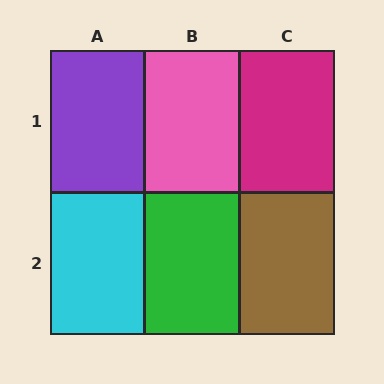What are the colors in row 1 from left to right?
Purple, pink, magenta.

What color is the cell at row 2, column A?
Cyan.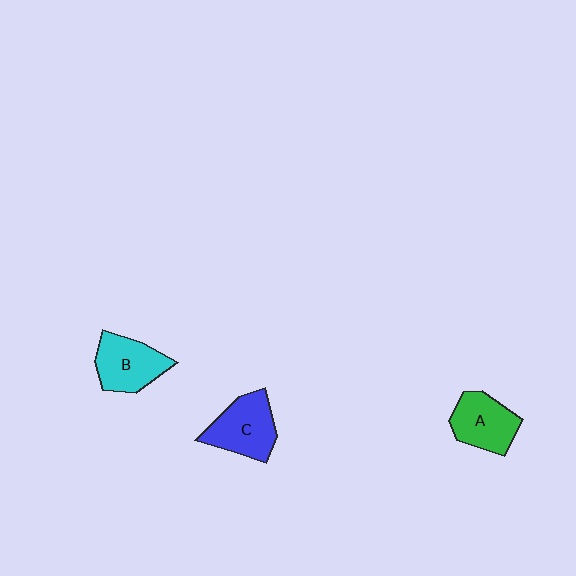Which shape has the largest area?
Shape C (blue).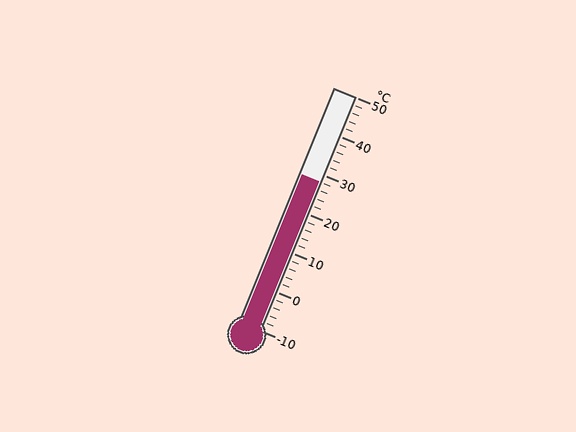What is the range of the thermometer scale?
The thermometer scale ranges from -10°C to 50°C.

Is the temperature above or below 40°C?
The temperature is below 40°C.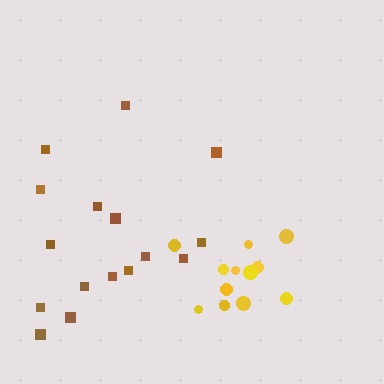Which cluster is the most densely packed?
Yellow.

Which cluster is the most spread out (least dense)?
Brown.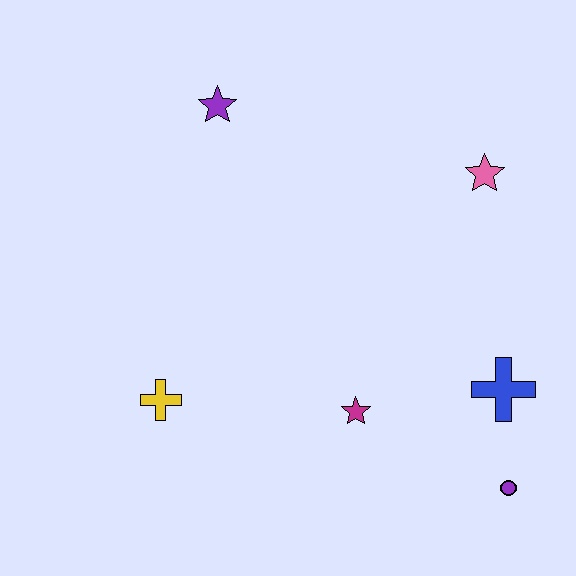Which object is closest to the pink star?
The blue cross is closest to the pink star.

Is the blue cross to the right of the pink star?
Yes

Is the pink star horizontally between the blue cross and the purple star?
Yes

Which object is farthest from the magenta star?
The purple star is farthest from the magenta star.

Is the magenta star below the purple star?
Yes